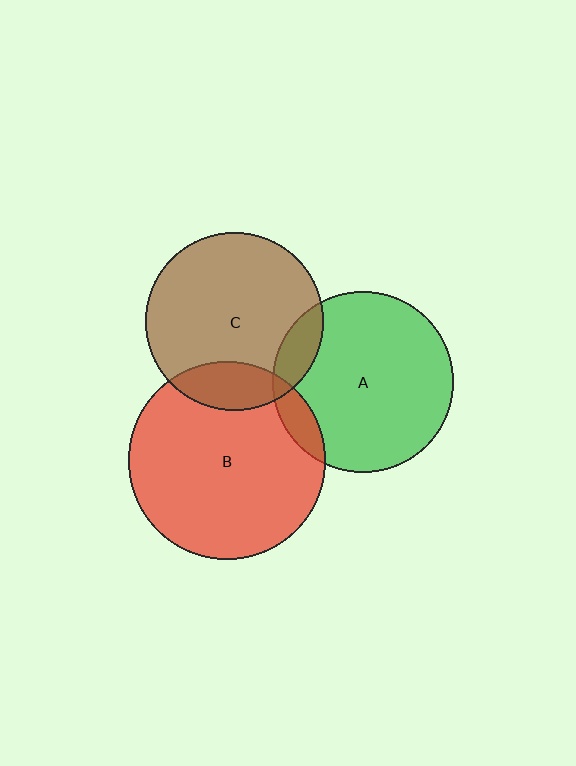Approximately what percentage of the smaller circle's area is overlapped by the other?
Approximately 10%.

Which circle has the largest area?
Circle B (red).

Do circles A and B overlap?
Yes.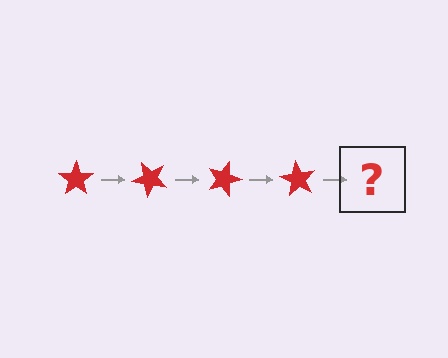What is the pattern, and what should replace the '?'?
The pattern is that the star rotates 45 degrees each step. The '?' should be a red star rotated 180 degrees.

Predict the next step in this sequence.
The next step is a red star rotated 180 degrees.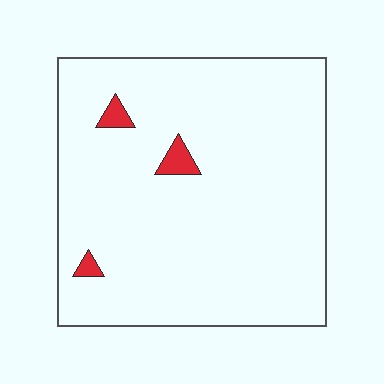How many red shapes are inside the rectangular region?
3.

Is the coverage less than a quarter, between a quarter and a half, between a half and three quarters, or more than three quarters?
Less than a quarter.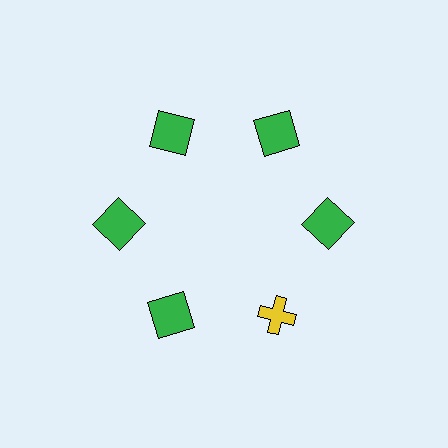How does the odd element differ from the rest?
It differs in both color (yellow instead of green) and shape (cross instead of square).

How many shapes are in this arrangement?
There are 6 shapes arranged in a ring pattern.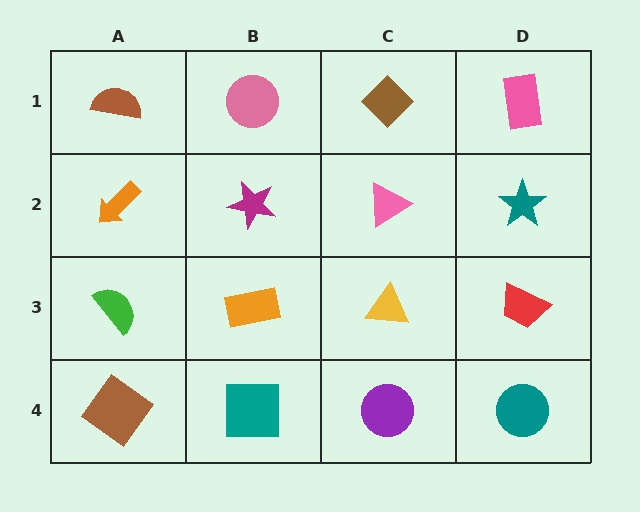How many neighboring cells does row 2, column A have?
3.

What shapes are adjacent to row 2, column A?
A brown semicircle (row 1, column A), a green semicircle (row 3, column A), a magenta star (row 2, column B).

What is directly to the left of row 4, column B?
A brown diamond.